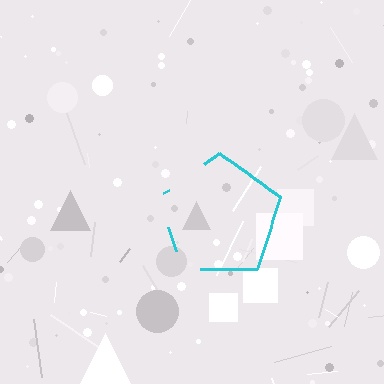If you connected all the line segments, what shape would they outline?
They would outline a pentagon.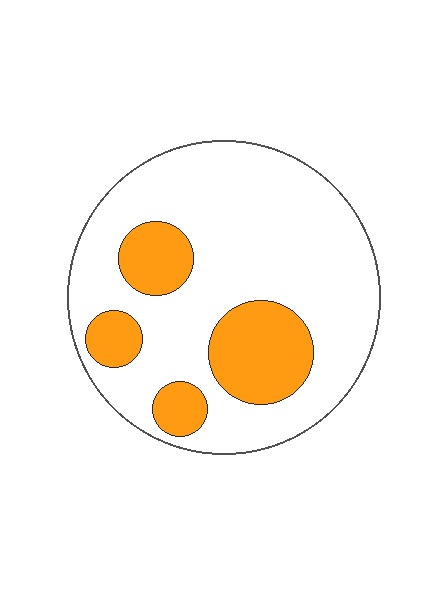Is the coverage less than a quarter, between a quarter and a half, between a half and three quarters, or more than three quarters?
Less than a quarter.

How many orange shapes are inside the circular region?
4.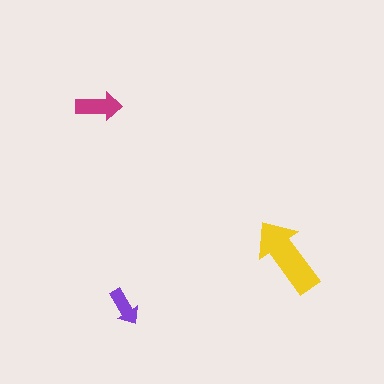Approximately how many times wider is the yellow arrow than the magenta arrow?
About 1.5 times wider.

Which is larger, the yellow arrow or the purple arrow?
The yellow one.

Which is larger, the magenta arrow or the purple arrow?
The magenta one.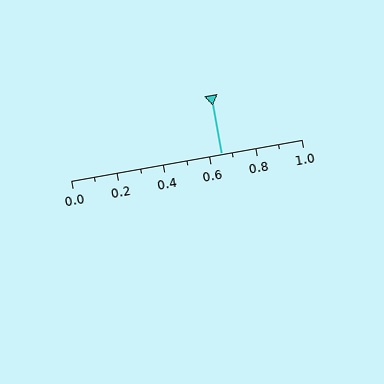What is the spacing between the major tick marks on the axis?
The major ticks are spaced 0.2 apart.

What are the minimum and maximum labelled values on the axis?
The axis runs from 0.0 to 1.0.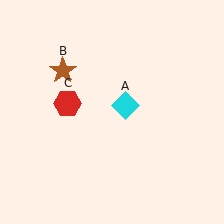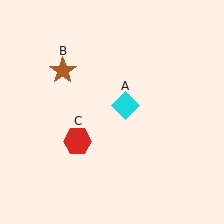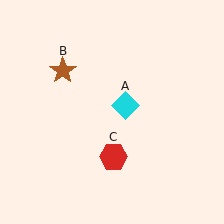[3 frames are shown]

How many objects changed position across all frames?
1 object changed position: red hexagon (object C).